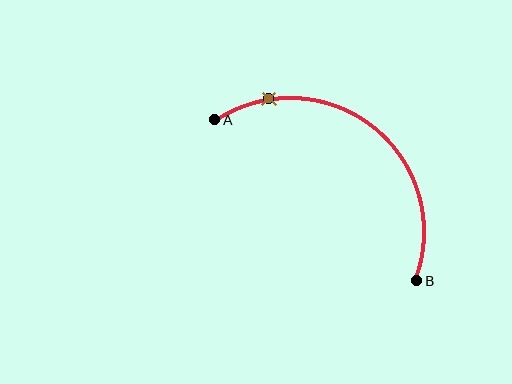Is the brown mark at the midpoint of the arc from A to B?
No. The brown mark lies on the arc but is closer to endpoint A. The arc midpoint would be at the point on the curve equidistant along the arc from both A and B.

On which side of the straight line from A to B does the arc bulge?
The arc bulges above and to the right of the straight line connecting A and B.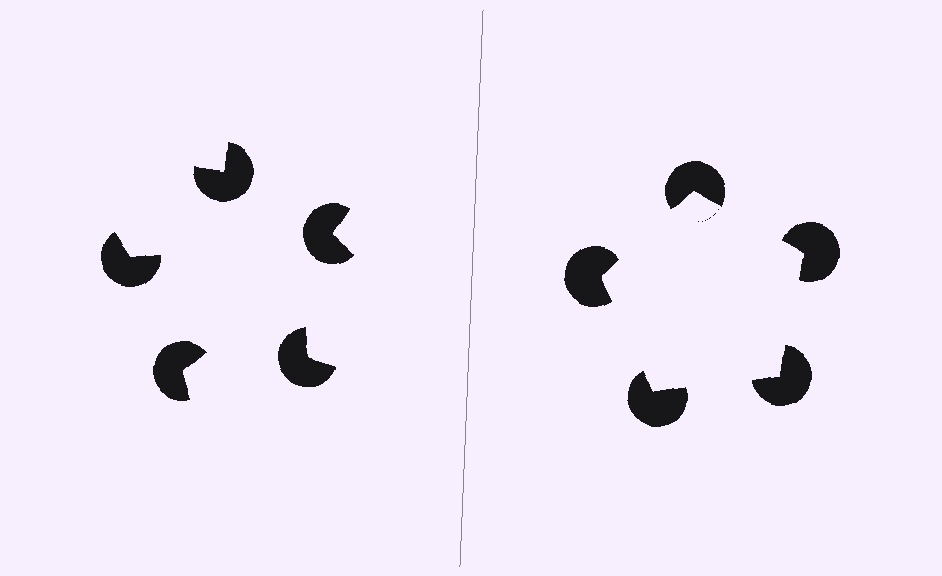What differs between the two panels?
The pac-man discs are positioned identically on both sides; only the wedge orientations differ. On the right they align to a pentagon; on the left they are misaligned.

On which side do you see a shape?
An illusory pentagon appears on the right side. On the left side the wedge cuts are rotated, so no coherent shape forms.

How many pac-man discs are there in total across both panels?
10 — 5 on each side.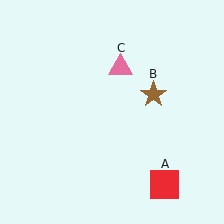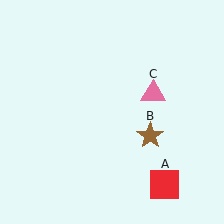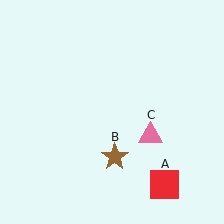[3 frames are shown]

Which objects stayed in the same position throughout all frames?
Red square (object A) remained stationary.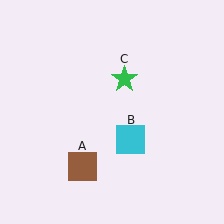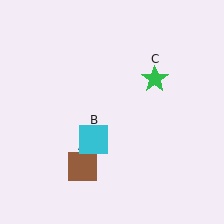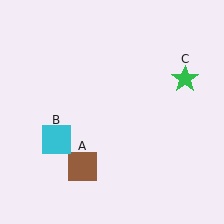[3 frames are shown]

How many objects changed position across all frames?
2 objects changed position: cyan square (object B), green star (object C).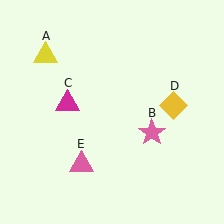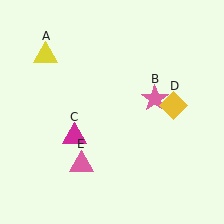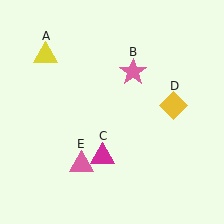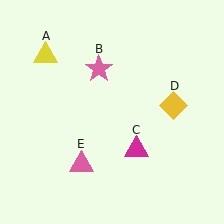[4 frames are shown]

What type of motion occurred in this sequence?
The pink star (object B), magenta triangle (object C) rotated counterclockwise around the center of the scene.